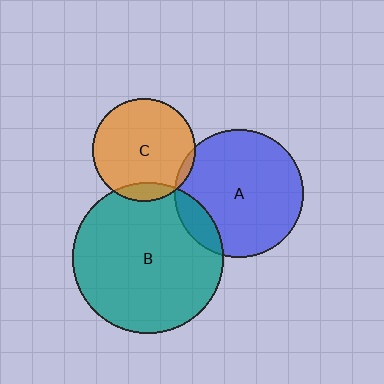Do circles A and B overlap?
Yes.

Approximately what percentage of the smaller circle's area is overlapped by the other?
Approximately 10%.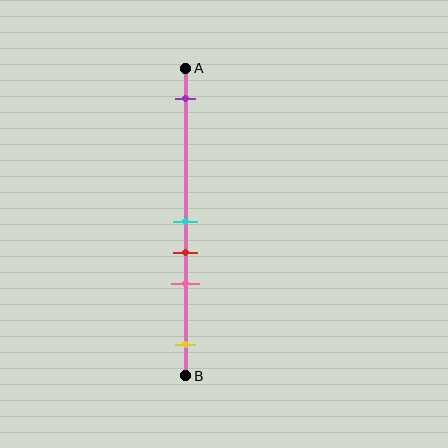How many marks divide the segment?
There are 5 marks dividing the segment.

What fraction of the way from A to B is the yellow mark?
The yellow mark is approximately 90% (0.9) of the way from A to B.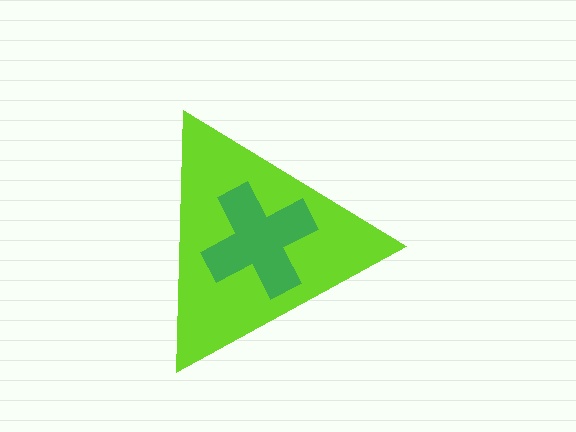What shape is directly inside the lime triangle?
The green cross.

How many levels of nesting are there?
2.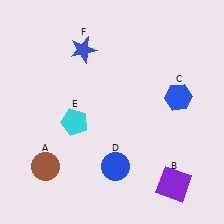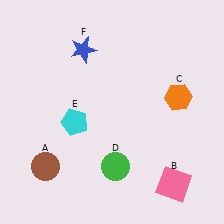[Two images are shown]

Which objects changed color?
B changed from purple to pink. C changed from blue to orange. D changed from blue to green.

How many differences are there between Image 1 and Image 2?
There are 3 differences between the two images.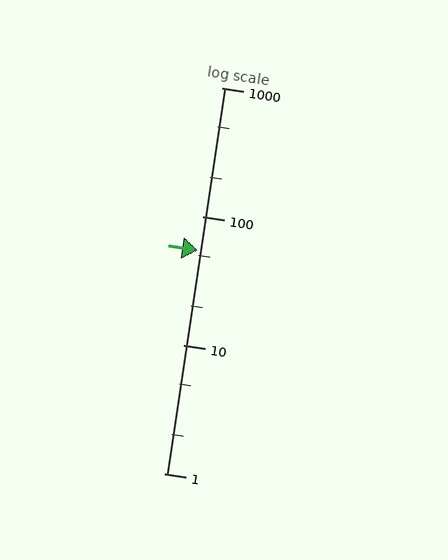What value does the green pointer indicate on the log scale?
The pointer indicates approximately 54.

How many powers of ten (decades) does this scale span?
The scale spans 3 decades, from 1 to 1000.